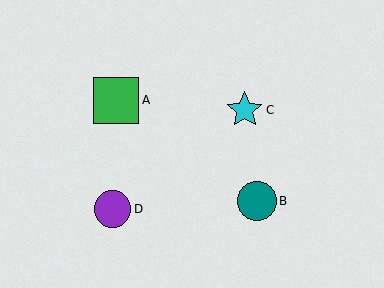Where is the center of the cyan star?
The center of the cyan star is at (245, 110).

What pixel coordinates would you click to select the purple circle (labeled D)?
Click at (113, 209) to select the purple circle D.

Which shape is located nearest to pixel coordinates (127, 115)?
The green square (labeled A) at (116, 100) is nearest to that location.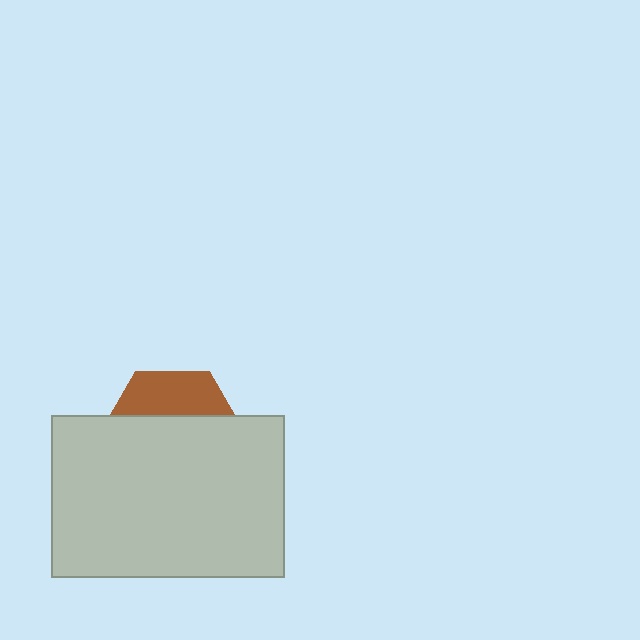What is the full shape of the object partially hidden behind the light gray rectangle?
The partially hidden object is a brown hexagon.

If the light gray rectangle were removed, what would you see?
You would see the complete brown hexagon.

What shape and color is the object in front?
The object in front is a light gray rectangle.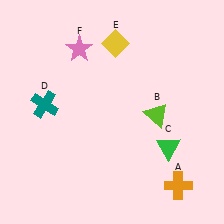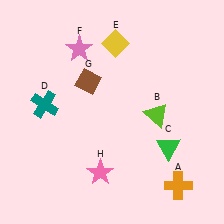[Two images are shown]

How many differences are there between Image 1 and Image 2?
There are 2 differences between the two images.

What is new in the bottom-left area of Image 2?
A pink star (H) was added in the bottom-left area of Image 2.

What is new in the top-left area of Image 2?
A brown diamond (G) was added in the top-left area of Image 2.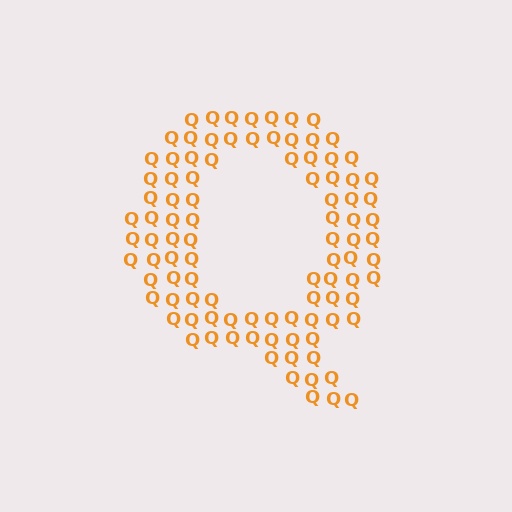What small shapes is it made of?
It is made of small letter Q's.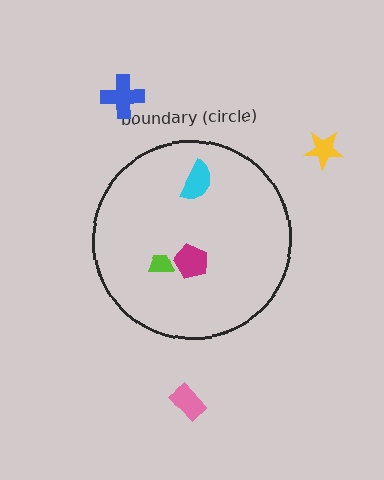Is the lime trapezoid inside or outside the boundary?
Inside.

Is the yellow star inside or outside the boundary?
Outside.